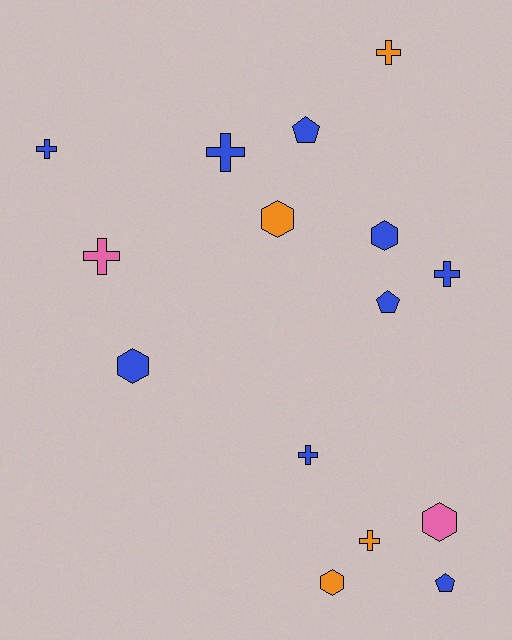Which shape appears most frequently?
Cross, with 7 objects.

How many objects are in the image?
There are 15 objects.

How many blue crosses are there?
There are 4 blue crosses.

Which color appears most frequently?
Blue, with 9 objects.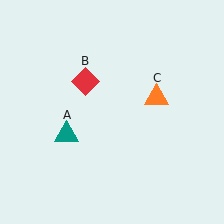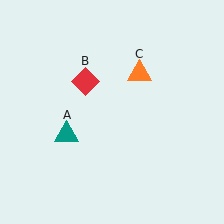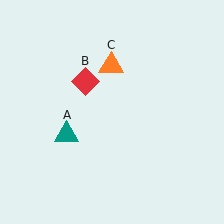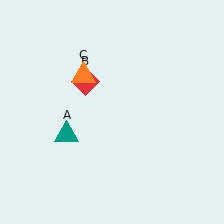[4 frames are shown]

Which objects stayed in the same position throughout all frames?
Teal triangle (object A) and red diamond (object B) remained stationary.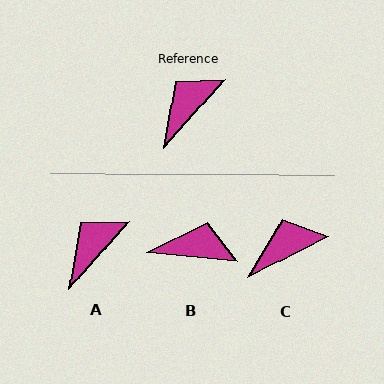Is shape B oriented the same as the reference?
No, it is off by about 54 degrees.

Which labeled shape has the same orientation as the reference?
A.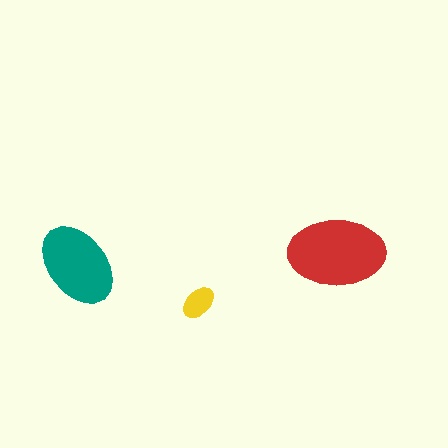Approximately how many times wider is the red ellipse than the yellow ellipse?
About 3 times wider.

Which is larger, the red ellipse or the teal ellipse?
The red one.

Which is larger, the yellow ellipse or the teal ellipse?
The teal one.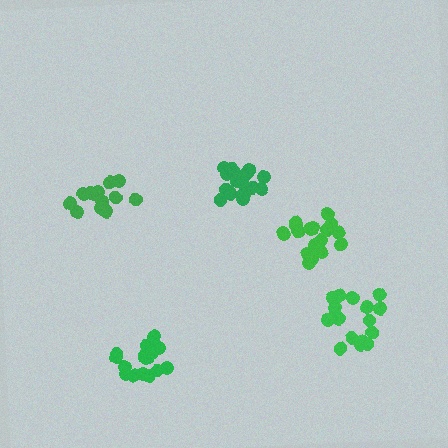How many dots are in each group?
Group 1: 19 dots, Group 2: 17 dots, Group 3: 15 dots, Group 4: 19 dots, Group 5: 17 dots (87 total).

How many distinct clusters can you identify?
There are 5 distinct clusters.